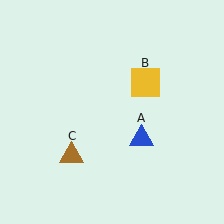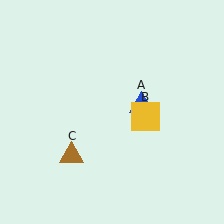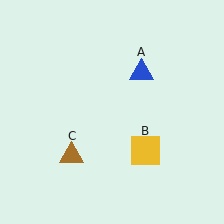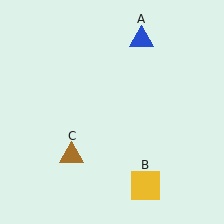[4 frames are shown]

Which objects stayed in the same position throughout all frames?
Brown triangle (object C) remained stationary.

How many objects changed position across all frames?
2 objects changed position: blue triangle (object A), yellow square (object B).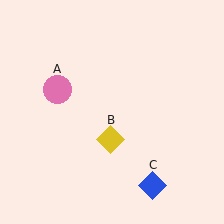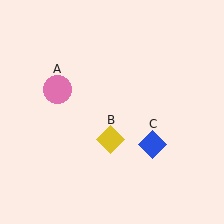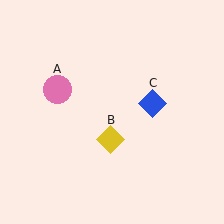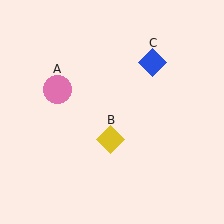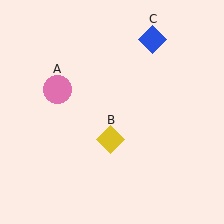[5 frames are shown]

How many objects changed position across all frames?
1 object changed position: blue diamond (object C).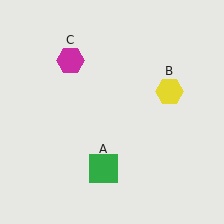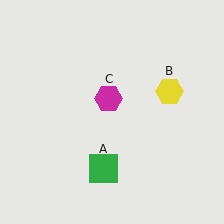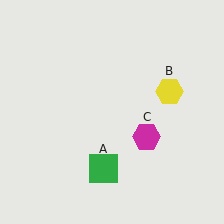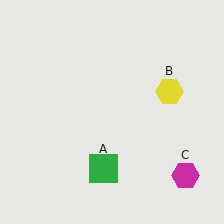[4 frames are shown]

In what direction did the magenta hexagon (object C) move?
The magenta hexagon (object C) moved down and to the right.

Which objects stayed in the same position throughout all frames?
Green square (object A) and yellow hexagon (object B) remained stationary.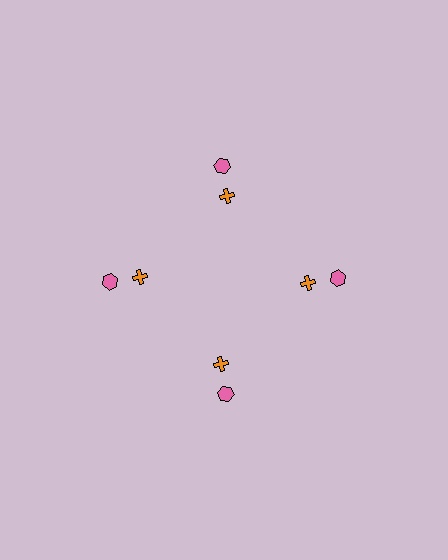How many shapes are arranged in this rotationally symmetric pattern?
There are 8 shapes, arranged in 4 groups of 2.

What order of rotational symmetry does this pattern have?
This pattern has 4-fold rotational symmetry.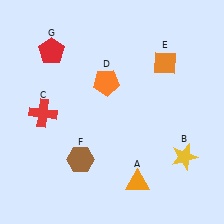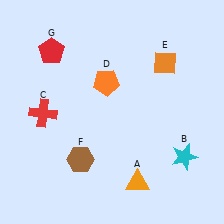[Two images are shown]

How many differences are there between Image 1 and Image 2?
There is 1 difference between the two images.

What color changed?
The star (B) changed from yellow in Image 1 to cyan in Image 2.